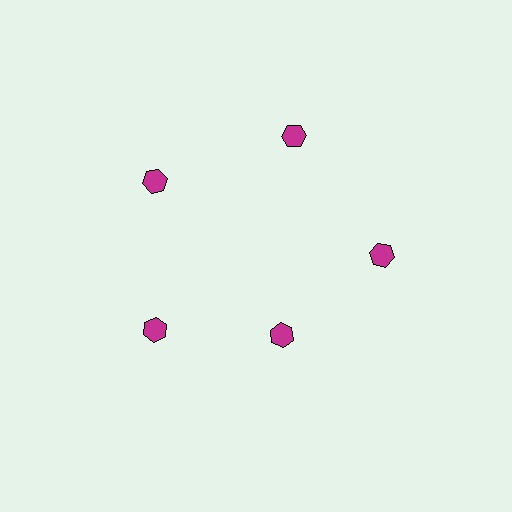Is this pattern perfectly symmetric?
No. The 5 magenta hexagons are arranged in a ring, but one element near the 5 o'clock position is pulled inward toward the center, breaking the 5-fold rotational symmetry.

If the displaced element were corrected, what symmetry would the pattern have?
It would have 5-fold rotational symmetry — the pattern would map onto itself every 72 degrees.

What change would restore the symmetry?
The symmetry would be restored by moving it outward, back onto the ring so that all 5 hexagons sit at equal angles and equal distance from the center.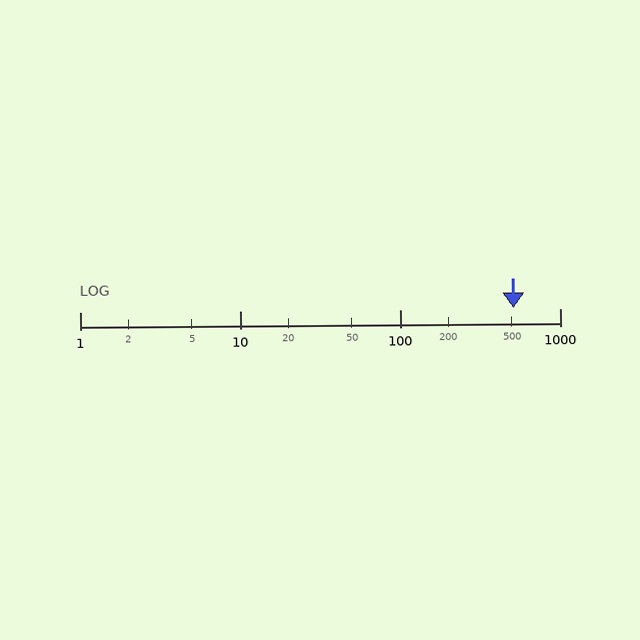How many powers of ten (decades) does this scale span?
The scale spans 3 decades, from 1 to 1000.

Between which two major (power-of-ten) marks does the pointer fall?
The pointer is between 100 and 1000.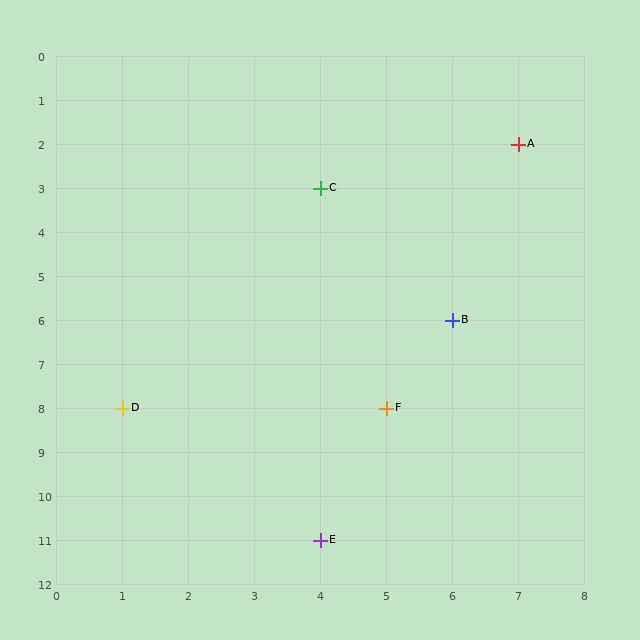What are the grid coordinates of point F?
Point F is at grid coordinates (5, 8).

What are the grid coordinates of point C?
Point C is at grid coordinates (4, 3).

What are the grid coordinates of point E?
Point E is at grid coordinates (4, 11).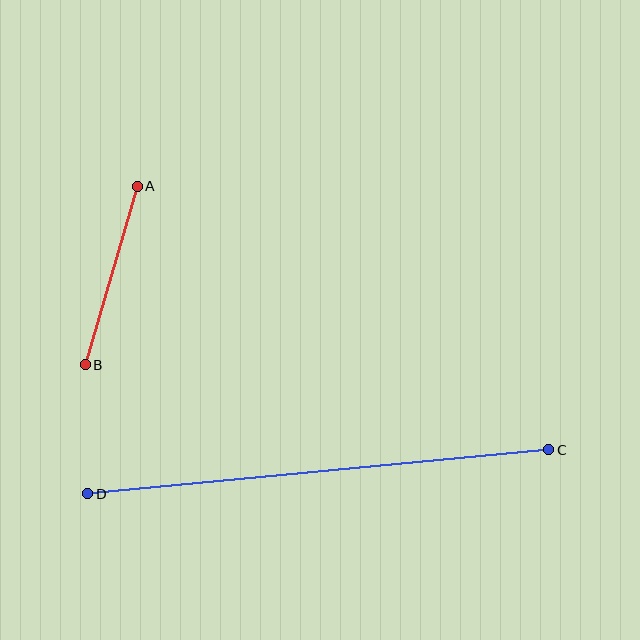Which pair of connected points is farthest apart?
Points C and D are farthest apart.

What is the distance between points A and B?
The distance is approximately 186 pixels.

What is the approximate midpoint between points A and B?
The midpoint is at approximately (111, 276) pixels.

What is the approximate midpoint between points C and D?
The midpoint is at approximately (318, 472) pixels.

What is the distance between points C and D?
The distance is approximately 463 pixels.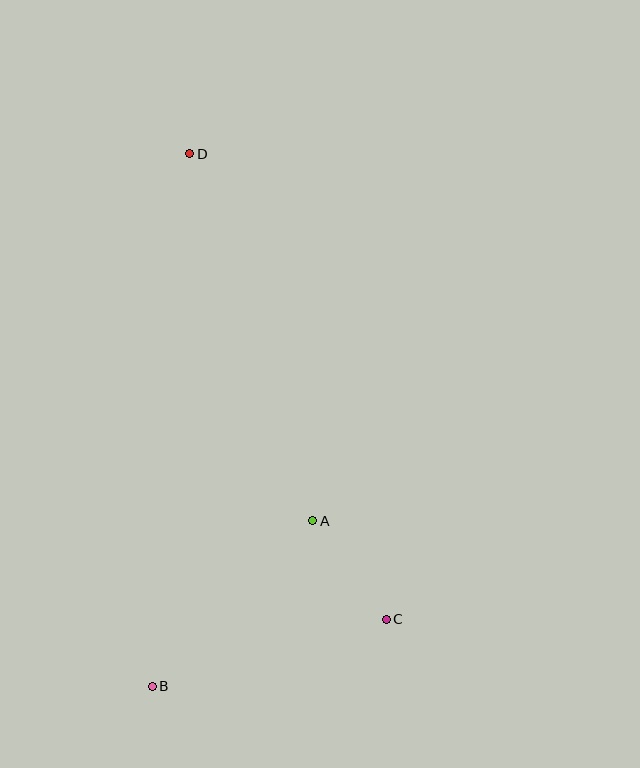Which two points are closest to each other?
Points A and C are closest to each other.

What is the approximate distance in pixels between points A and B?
The distance between A and B is approximately 231 pixels.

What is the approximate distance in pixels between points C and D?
The distance between C and D is approximately 505 pixels.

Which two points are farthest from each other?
Points B and D are farthest from each other.